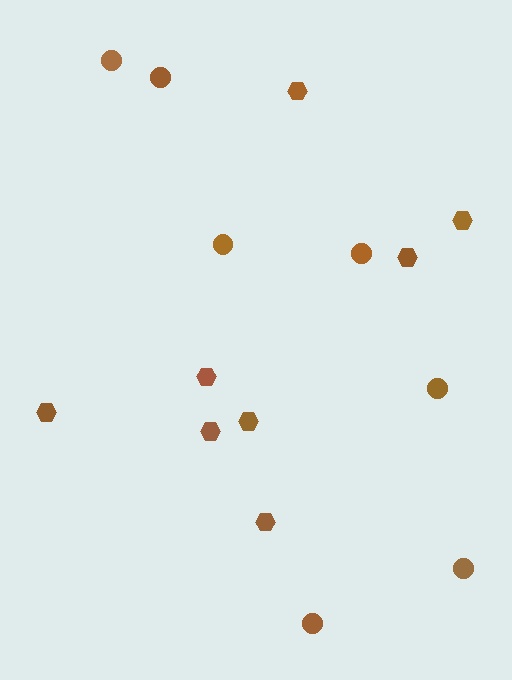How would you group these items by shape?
There are 2 groups: one group of hexagons (8) and one group of circles (7).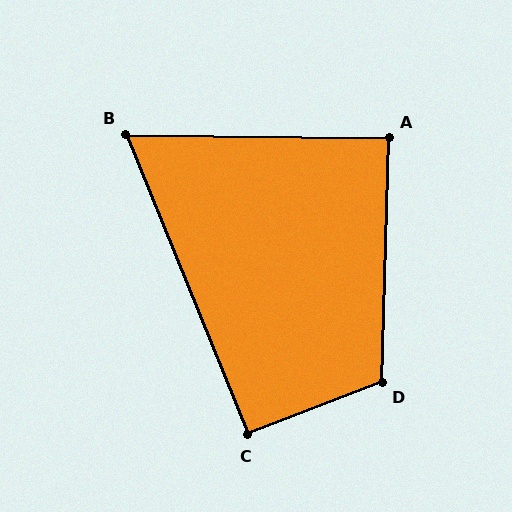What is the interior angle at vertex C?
Approximately 91 degrees (approximately right).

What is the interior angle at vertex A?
Approximately 89 degrees (approximately right).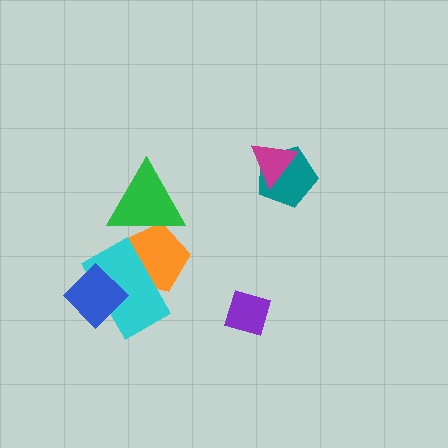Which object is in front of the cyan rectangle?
The blue diamond is in front of the cyan rectangle.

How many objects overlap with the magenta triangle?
1 object overlaps with the magenta triangle.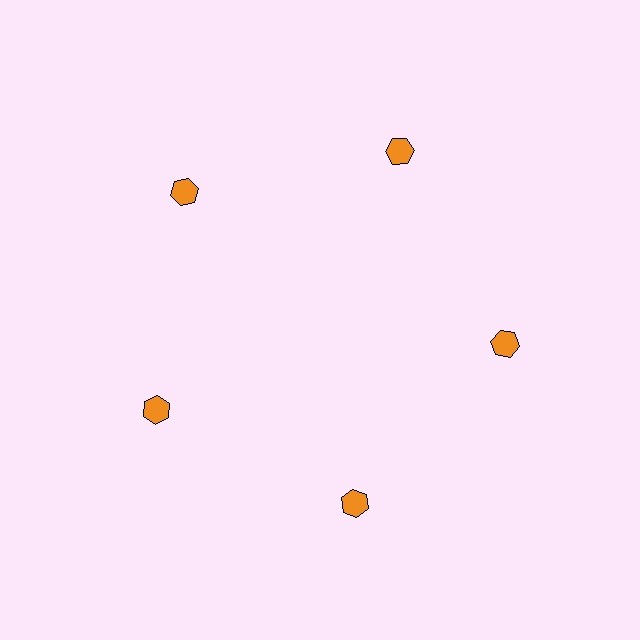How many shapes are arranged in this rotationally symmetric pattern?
There are 5 shapes, arranged in 5 groups of 1.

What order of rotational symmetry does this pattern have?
This pattern has 5-fold rotational symmetry.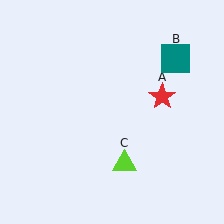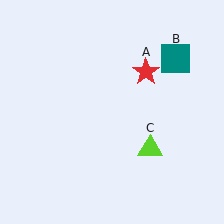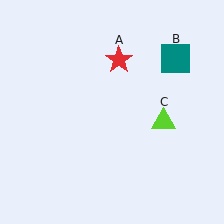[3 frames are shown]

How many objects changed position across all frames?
2 objects changed position: red star (object A), lime triangle (object C).